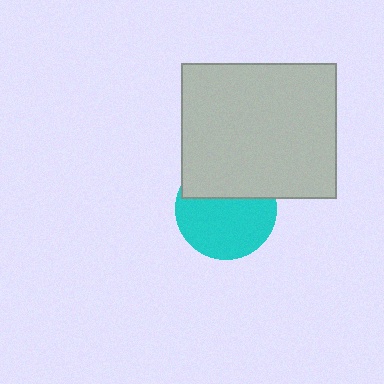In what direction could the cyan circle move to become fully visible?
The cyan circle could move down. That would shift it out from behind the light gray rectangle entirely.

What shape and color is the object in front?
The object in front is a light gray rectangle.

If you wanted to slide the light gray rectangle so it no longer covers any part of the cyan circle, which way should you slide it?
Slide it up — that is the most direct way to separate the two shapes.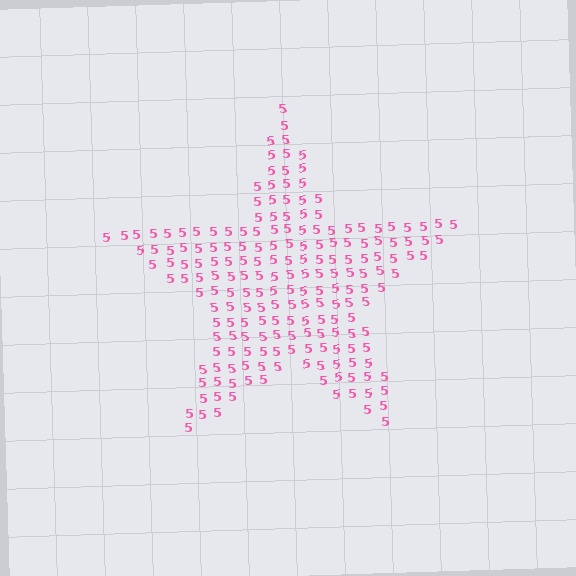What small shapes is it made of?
It is made of small digit 5's.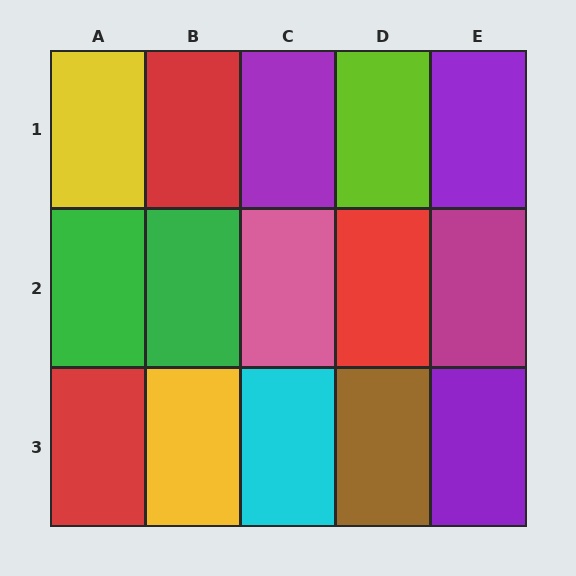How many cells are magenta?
1 cell is magenta.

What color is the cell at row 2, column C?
Pink.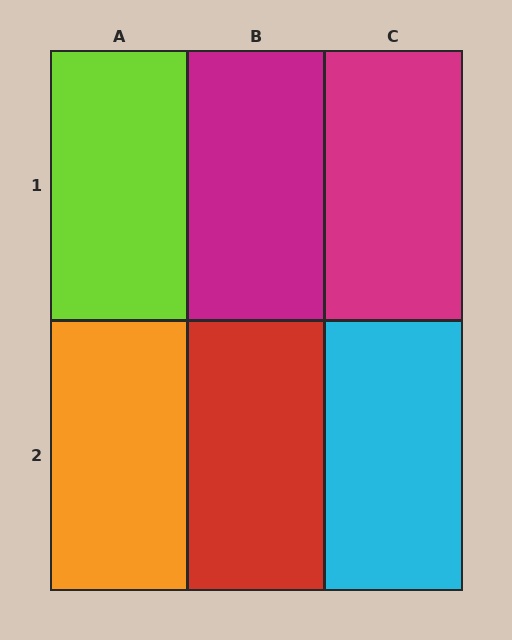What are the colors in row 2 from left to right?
Orange, red, cyan.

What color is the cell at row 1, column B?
Magenta.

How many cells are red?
1 cell is red.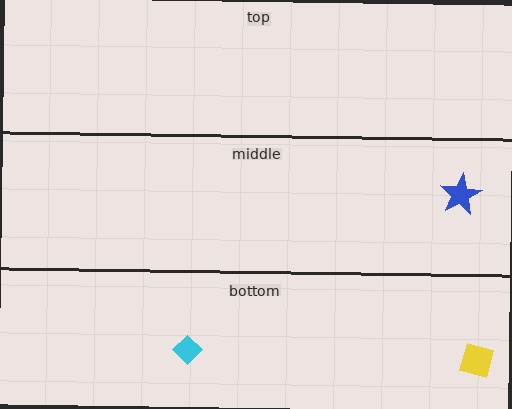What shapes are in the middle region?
The blue star.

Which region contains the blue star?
The middle region.